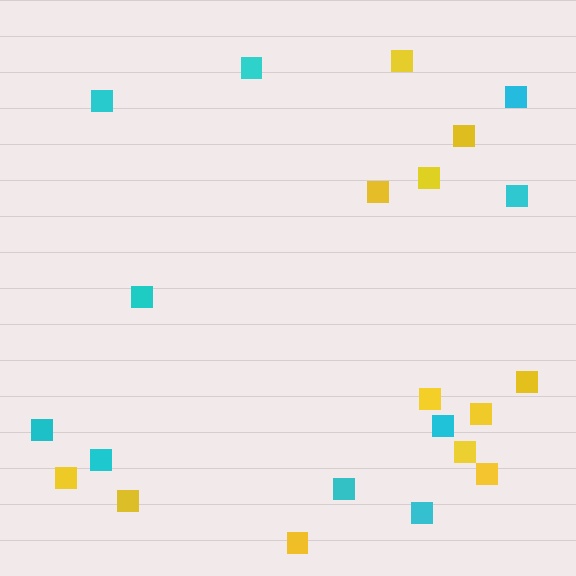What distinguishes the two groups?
There are 2 groups: one group of yellow squares (12) and one group of cyan squares (10).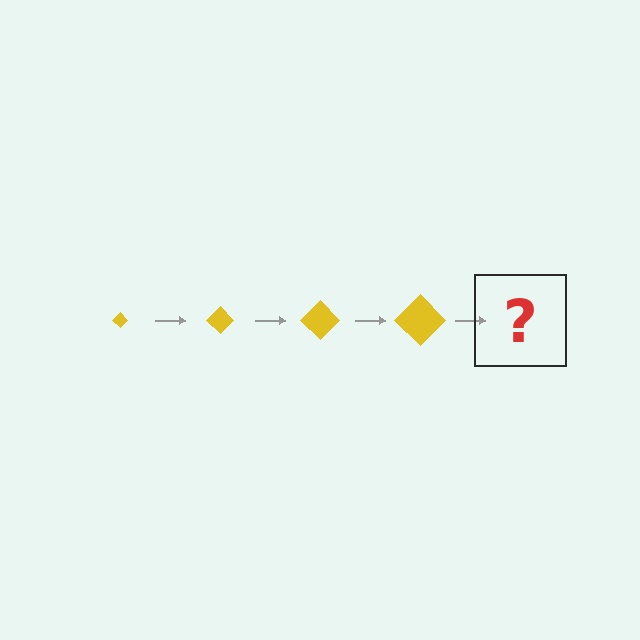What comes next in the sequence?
The next element should be a yellow diamond, larger than the previous one.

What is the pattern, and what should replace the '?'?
The pattern is that the diamond gets progressively larger each step. The '?' should be a yellow diamond, larger than the previous one.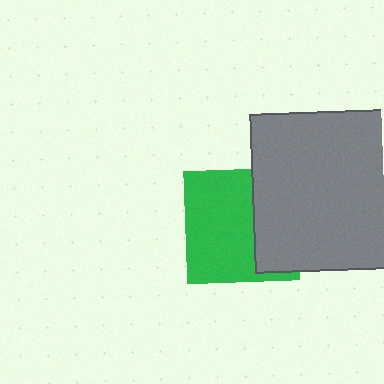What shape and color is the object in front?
The object in front is a gray square.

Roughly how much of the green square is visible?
About half of it is visible (roughly 63%).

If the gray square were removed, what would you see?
You would see the complete green square.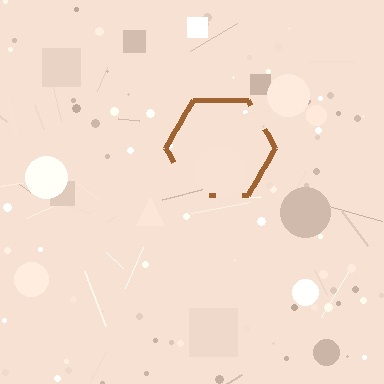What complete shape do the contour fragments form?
The contour fragments form a hexagon.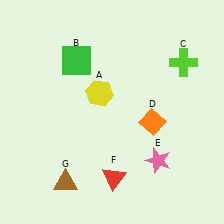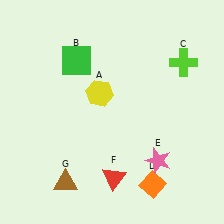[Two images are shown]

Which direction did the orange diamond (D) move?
The orange diamond (D) moved down.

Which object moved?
The orange diamond (D) moved down.